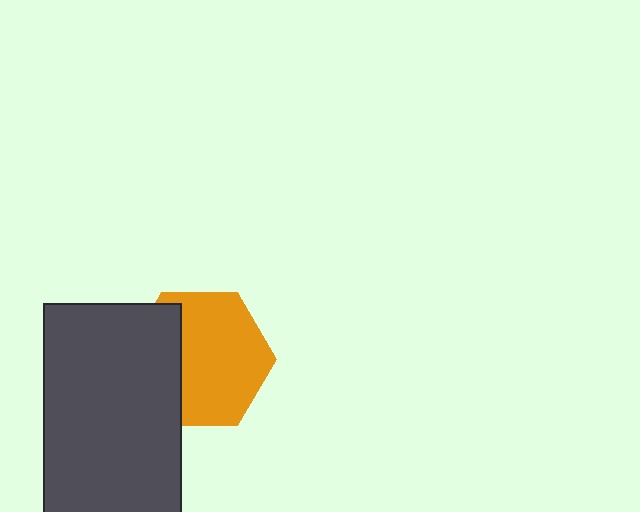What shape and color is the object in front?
The object in front is a dark gray rectangle.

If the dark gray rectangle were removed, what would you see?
You would see the complete orange hexagon.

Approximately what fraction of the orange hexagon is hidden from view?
Roughly 33% of the orange hexagon is hidden behind the dark gray rectangle.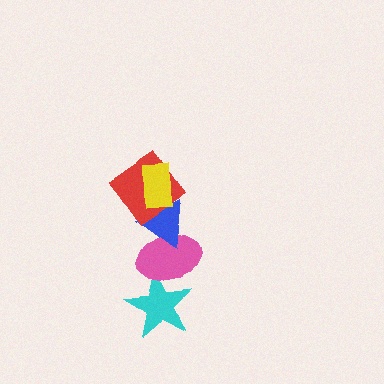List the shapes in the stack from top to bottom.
From top to bottom: the yellow rectangle, the red diamond, the blue triangle, the pink ellipse, the cyan star.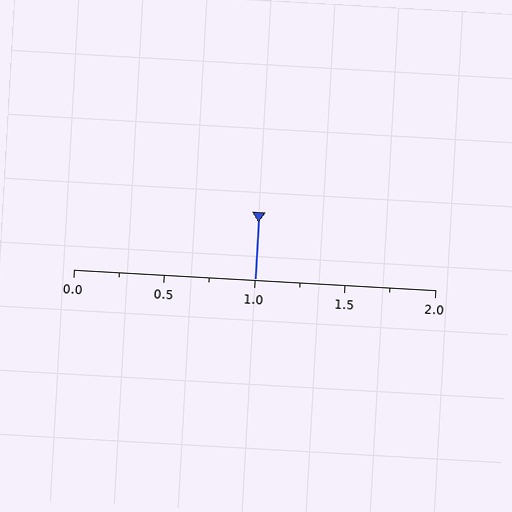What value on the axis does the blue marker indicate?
The marker indicates approximately 1.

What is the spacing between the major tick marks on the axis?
The major ticks are spaced 0.5 apart.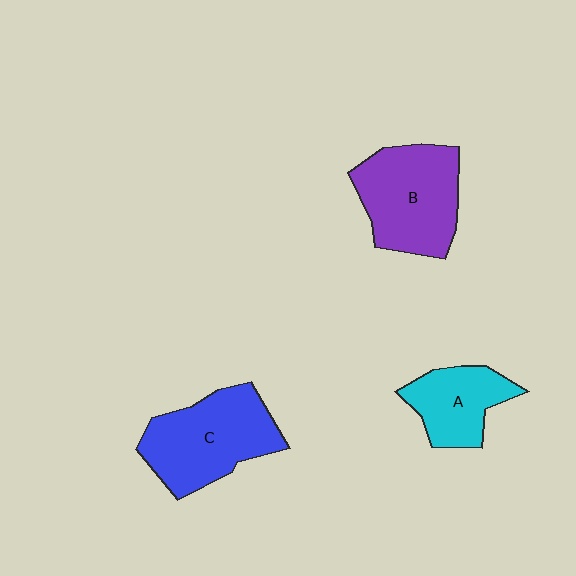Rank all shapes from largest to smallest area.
From largest to smallest: C (blue), B (purple), A (cyan).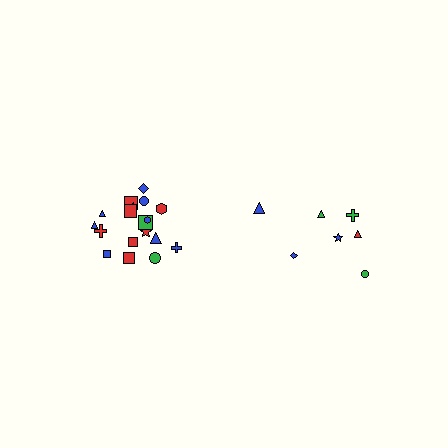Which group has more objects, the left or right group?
The left group.